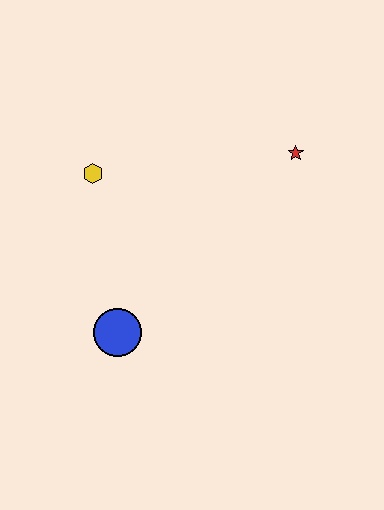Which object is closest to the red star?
The yellow hexagon is closest to the red star.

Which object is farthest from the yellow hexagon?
The red star is farthest from the yellow hexagon.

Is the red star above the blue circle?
Yes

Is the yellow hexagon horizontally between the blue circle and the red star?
No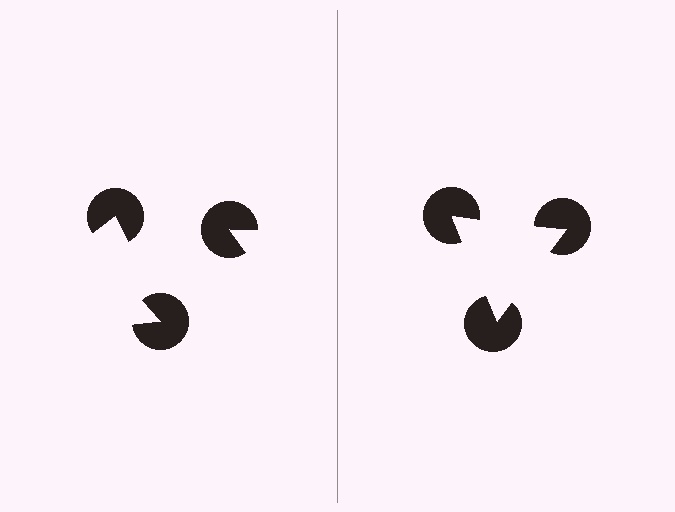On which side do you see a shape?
An illusory triangle appears on the right side. On the left side the wedge cuts are rotated, so no coherent shape forms.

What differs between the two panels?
The pac-man discs are positioned identically on both sides; only the wedge orientations differ. On the right they align to a triangle; on the left they are misaligned.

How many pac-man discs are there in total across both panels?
6 — 3 on each side.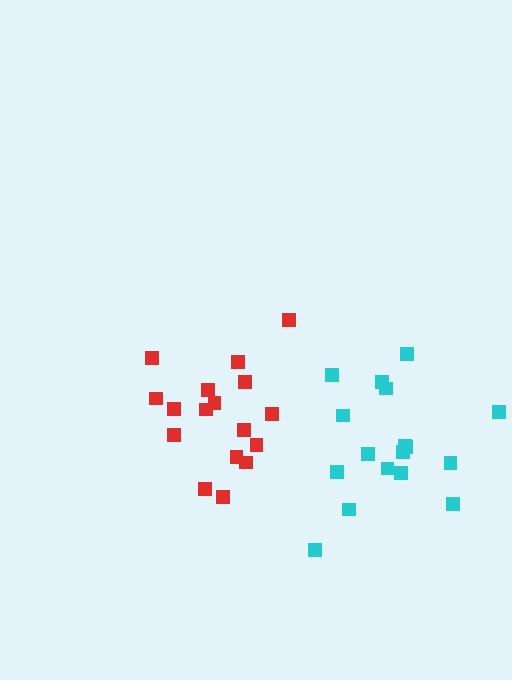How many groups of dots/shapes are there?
There are 2 groups.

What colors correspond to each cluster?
The clusters are colored: red, cyan.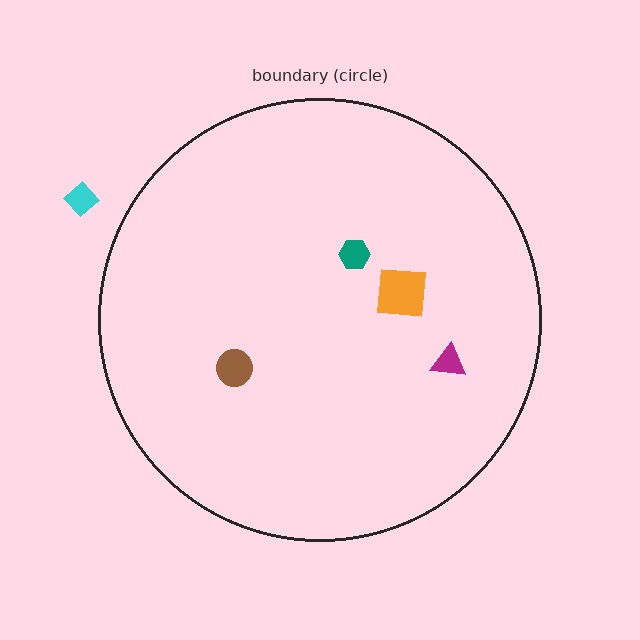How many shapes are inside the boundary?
4 inside, 1 outside.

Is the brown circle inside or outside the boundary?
Inside.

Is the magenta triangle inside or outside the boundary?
Inside.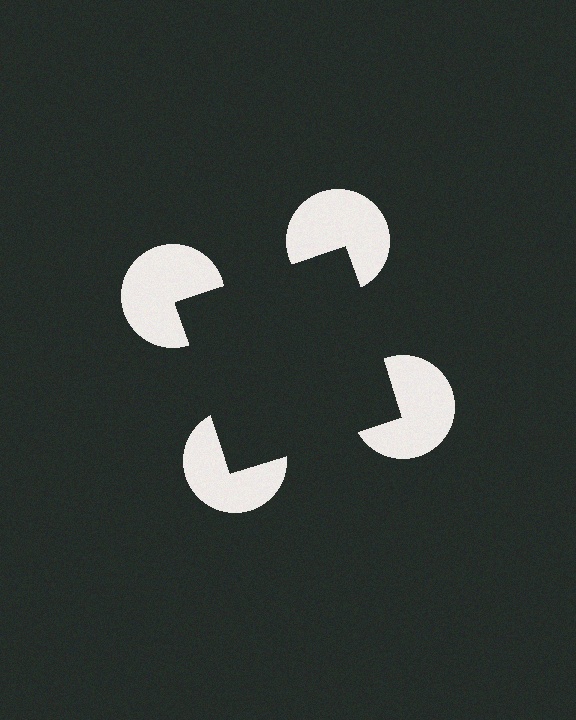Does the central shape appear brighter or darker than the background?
It typically appears slightly darker than the background, even though no actual brightness change is drawn.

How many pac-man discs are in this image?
There are 4 — one at each vertex of the illusory square.